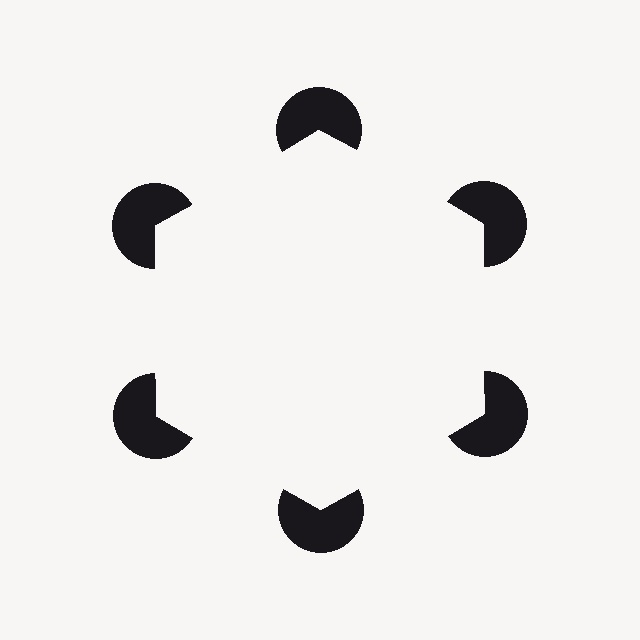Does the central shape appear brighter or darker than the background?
It typically appears slightly brighter than the background, even though no actual brightness change is drawn.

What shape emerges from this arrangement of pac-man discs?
An illusory hexagon — its edges are inferred from the aligned wedge cuts in the pac-man discs, not physically drawn.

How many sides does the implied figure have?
6 sides.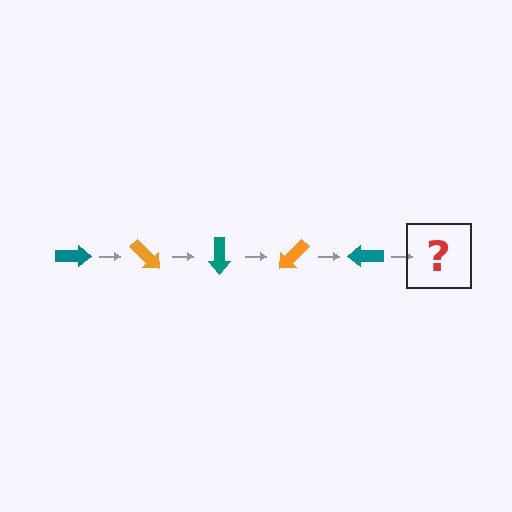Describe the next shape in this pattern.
It should be an orange arrow, rotated 225 degrees from the start.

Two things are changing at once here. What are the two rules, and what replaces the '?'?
The two rules are that it rotates 45 degrees each step and the color cycles through teal and orange. The '?' should be an orange arrow, rotated 225 degrees from the start.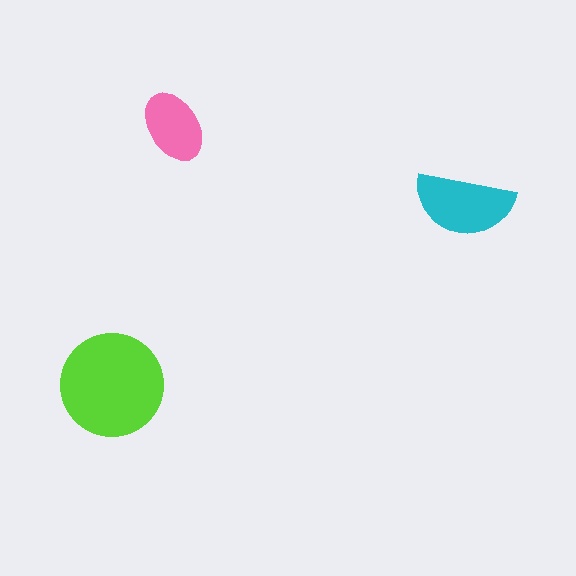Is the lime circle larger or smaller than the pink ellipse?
Larger.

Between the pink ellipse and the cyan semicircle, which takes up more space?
The cyan semicircle.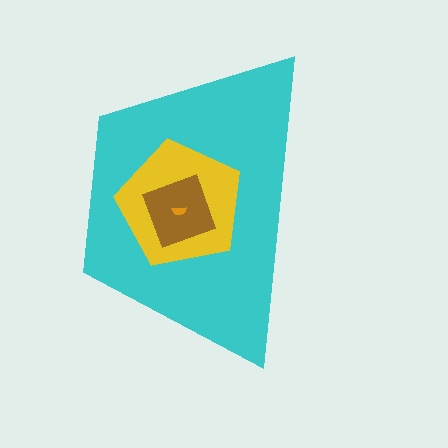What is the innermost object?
The orange semicircle.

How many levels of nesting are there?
4.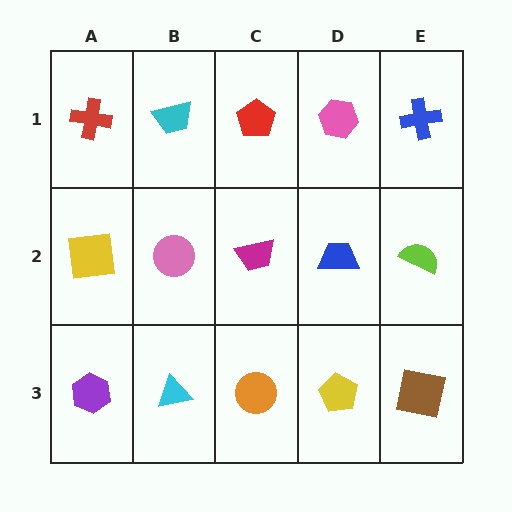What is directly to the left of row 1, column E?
A pink hexagon.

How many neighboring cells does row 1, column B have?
3.